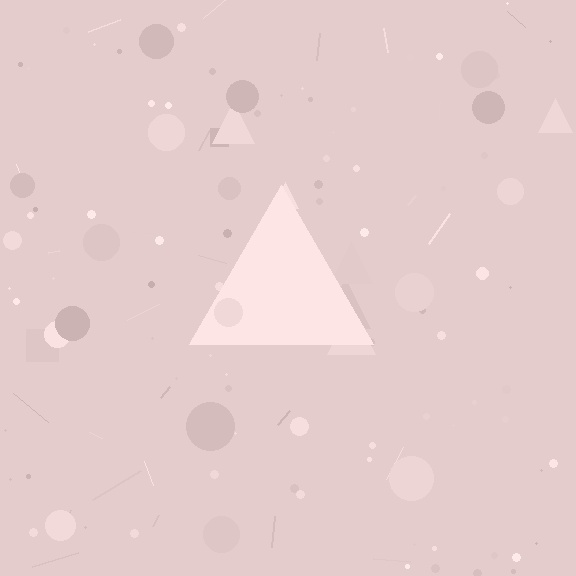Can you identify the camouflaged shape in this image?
The camouflaged shape is a triangle.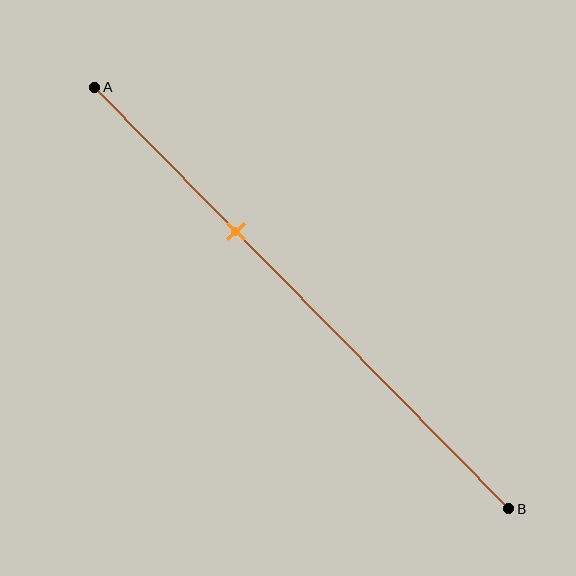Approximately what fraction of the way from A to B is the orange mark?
The orange mark is approximately 35% of the way from A to B.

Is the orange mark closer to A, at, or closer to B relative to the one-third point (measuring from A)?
The orange mark is approximately at the one-third point of segment AB.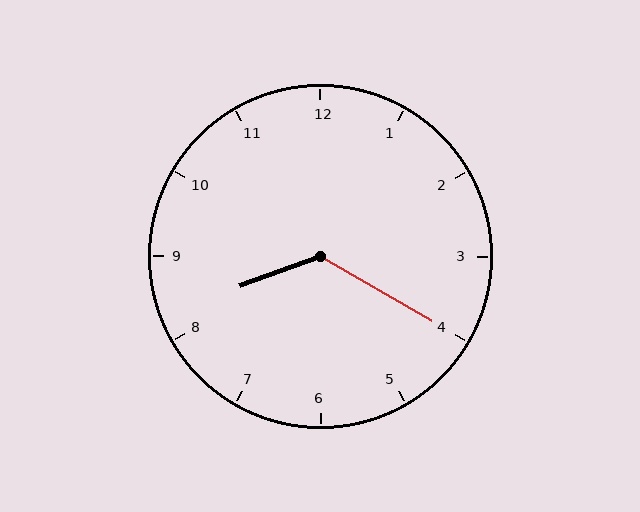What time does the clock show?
8:20.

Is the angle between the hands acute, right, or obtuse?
It is obtuse.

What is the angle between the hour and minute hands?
Approximately 130 degrees.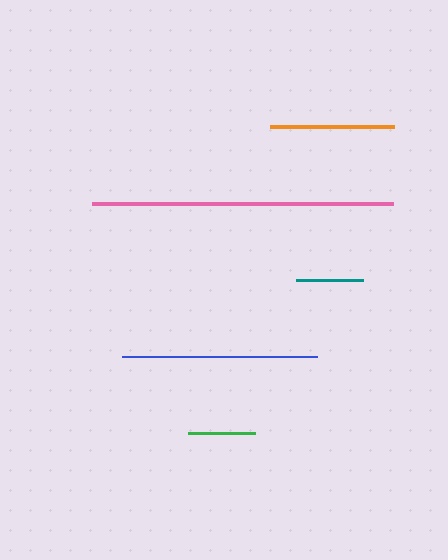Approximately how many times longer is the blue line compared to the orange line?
The blue line is approximately 1.6 times the length of the orange line.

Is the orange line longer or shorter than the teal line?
The orange line is longer than the teal line.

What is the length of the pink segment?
The pink segment is approximately 301 pixels long.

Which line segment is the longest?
The pink line is the longest at approximately 301 pixels.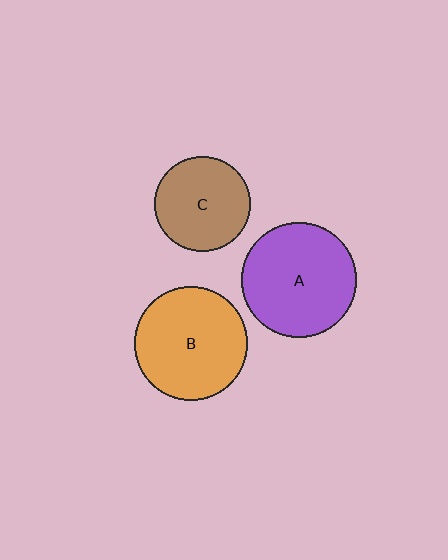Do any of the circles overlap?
No, none of the circles overlap.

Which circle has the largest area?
Circle A (purple).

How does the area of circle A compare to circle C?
Approximately 1.5 times.